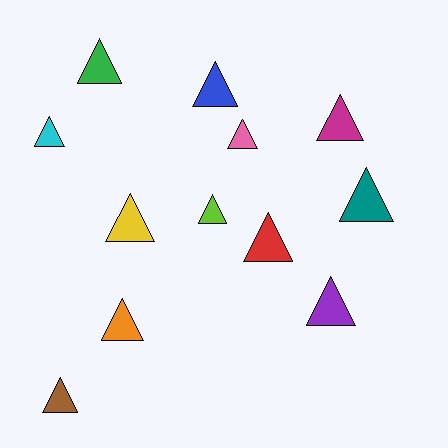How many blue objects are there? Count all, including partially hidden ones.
There is 1 blue object.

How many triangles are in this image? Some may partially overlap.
There are 12 triangles.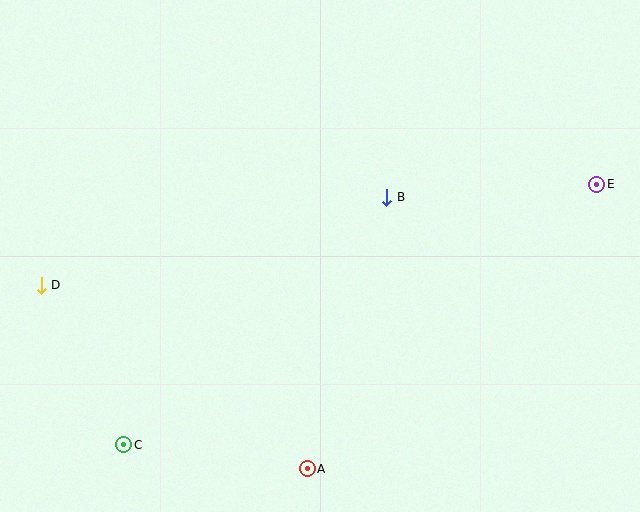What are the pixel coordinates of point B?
Point B is at (387, 197).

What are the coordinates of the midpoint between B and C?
The midpoint between B and C is at (255, 321).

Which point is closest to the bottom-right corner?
Point E is closest to the bottom-right corner.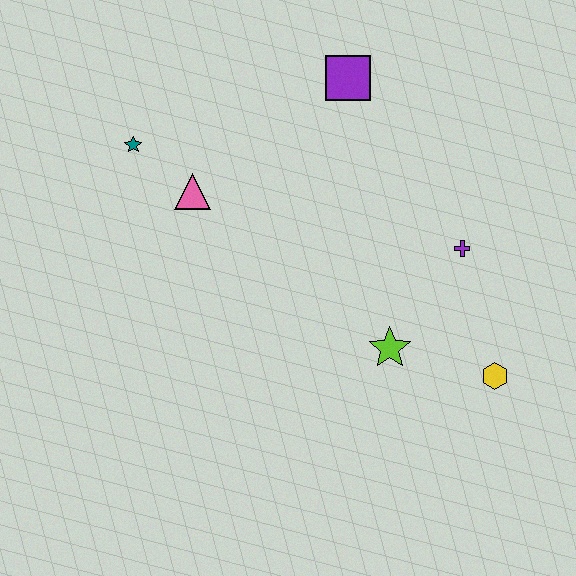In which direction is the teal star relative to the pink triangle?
The teal star is to the left of the pink triangle.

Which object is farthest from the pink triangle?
The yellow hexagon is farthest from the pink triangle.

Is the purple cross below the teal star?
Yes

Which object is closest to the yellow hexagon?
The lime star is closest to the yellow hexagon.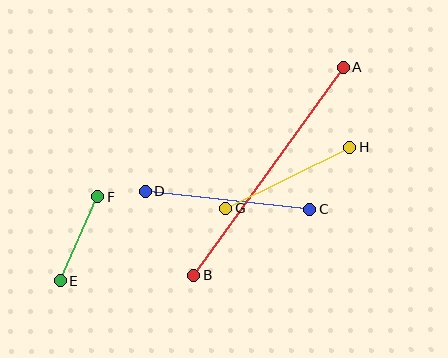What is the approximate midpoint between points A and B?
The midpoint is at approximately (269, 171) pixels.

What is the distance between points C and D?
The distance is approximately 165 pixels.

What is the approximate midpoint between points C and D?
The midpoint is at approximately (228, 200) pixels.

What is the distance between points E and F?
The distance is approximately 92 pixels.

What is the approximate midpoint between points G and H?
The midpoint is at approximately (288, 178) pixels.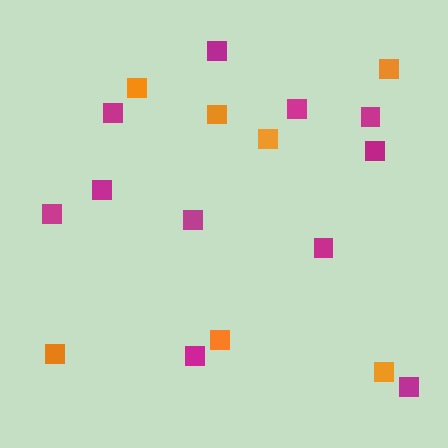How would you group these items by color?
There are 2 groups: one group of orange squares (7) and one group of magenta squares (11).